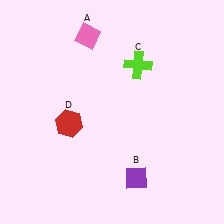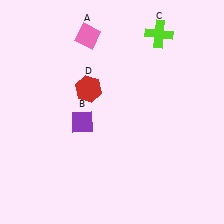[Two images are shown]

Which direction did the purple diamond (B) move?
The purple diamond (B) moved up.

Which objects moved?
The objects that moved are: the purple diamond (B), the lime cross (C), the red hexagon (D).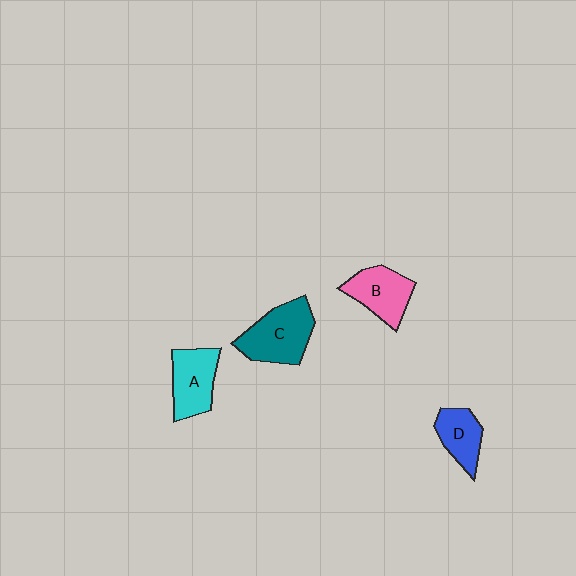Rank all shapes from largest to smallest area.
From largest to smallest: C (teal), A (cyan), B (pink), D (blue).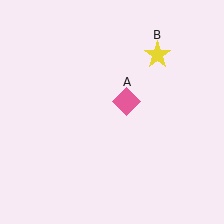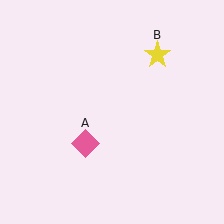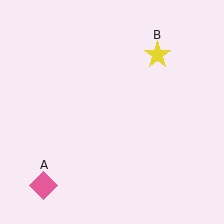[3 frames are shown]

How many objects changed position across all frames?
1 object changed position: pink diamond (object A).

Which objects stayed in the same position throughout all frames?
Yellow star (object B) remained stationary.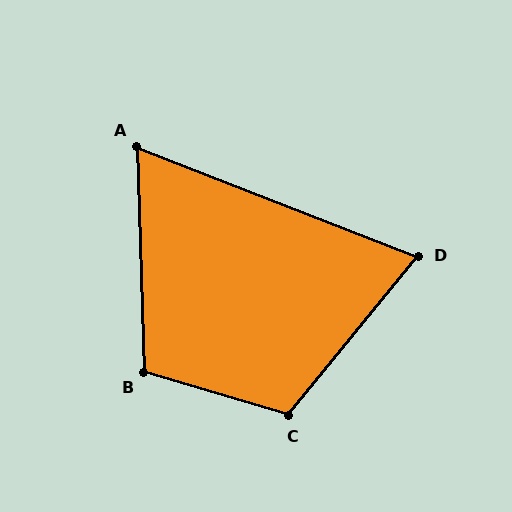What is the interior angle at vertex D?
Approximately 72 degrees (acute).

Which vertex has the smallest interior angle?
A, at approximately 67 degrees.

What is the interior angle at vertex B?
Approximately 108 degrees (obtuse).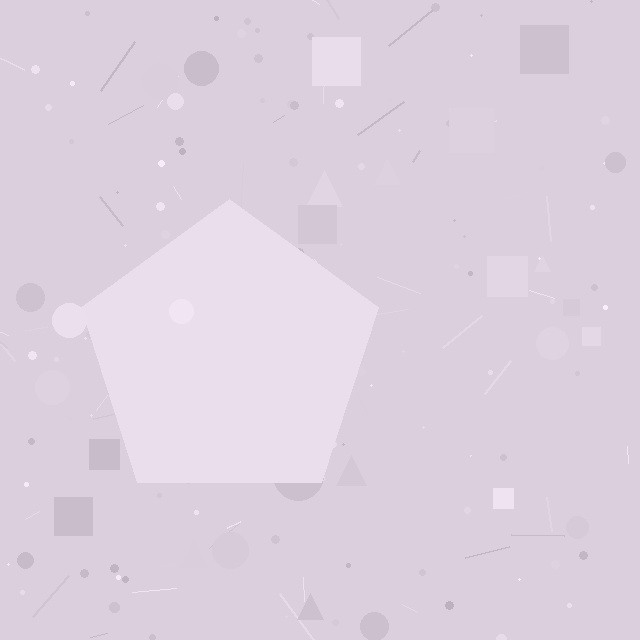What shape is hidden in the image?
A pentagon is hidden in the image.